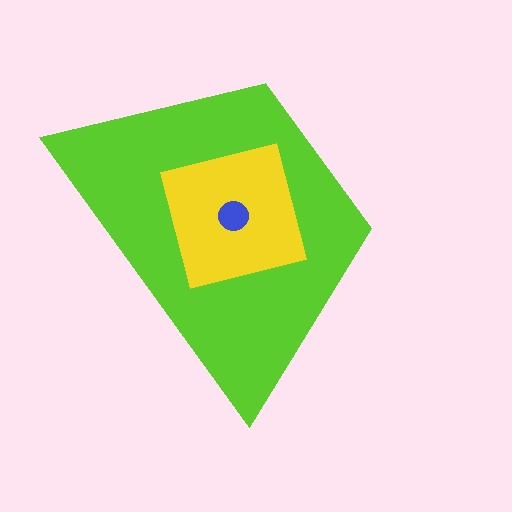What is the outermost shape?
The lime trapezoid.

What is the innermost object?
The blue circle.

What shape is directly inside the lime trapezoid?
The yellow square.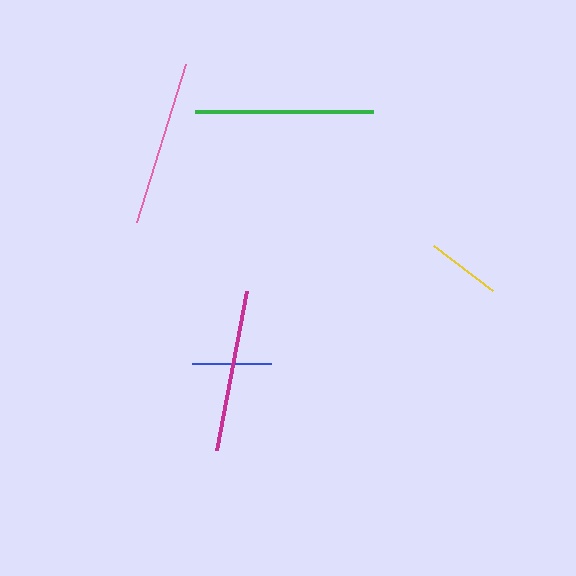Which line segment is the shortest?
The yellow line is the shortest at approximately 75 pixels.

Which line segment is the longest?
The green line is the longest at approximately 177 pixels.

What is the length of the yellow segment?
The yellow segment is approximately 75 pixels long.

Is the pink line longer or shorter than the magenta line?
The pink line is longer than the magenta line.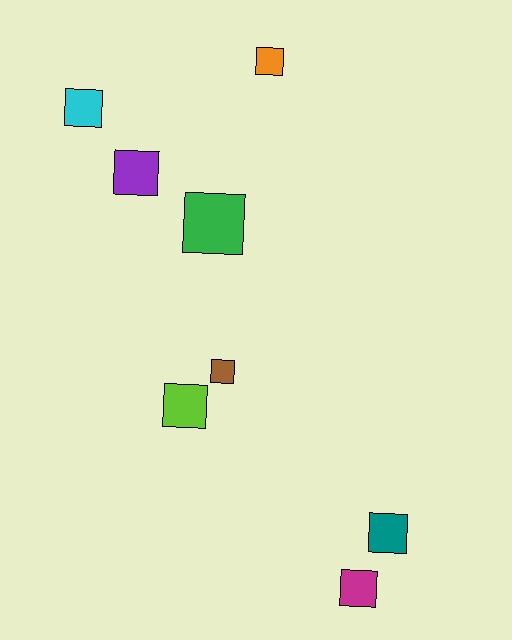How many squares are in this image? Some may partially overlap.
There are 8 squares.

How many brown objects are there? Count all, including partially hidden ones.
There is 1 brown object.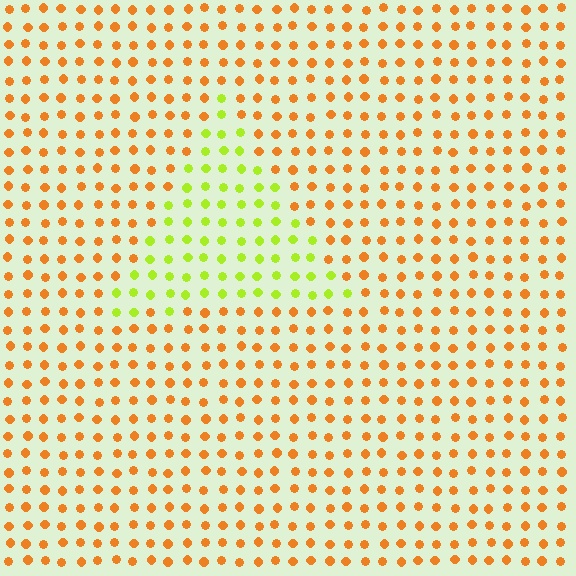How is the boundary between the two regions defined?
The boundary is defined purely by a slight shift in hue (about 54 degrees). Spacing, size, and orientation are identical on both sides.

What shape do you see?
I see a triangle.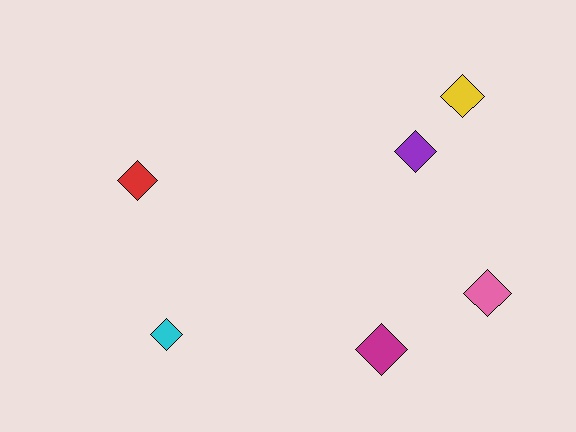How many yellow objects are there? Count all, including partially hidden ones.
There is 1 yellow object.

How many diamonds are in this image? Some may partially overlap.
There are 6 diamonds.